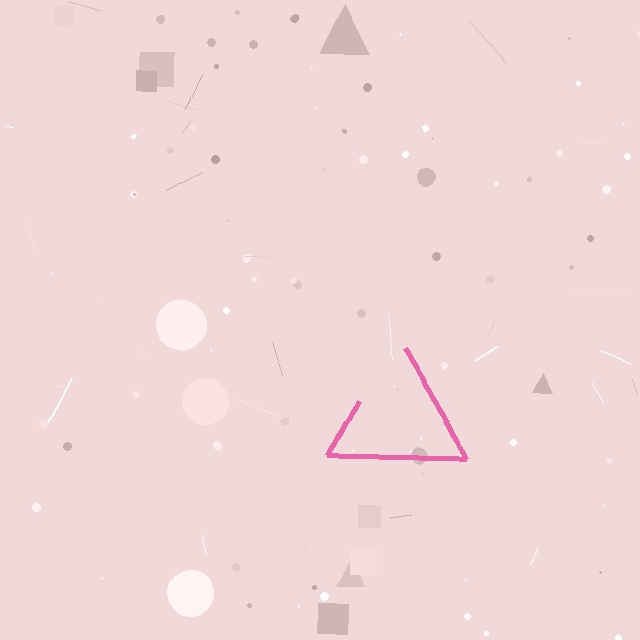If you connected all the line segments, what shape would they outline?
They would outline a triangle.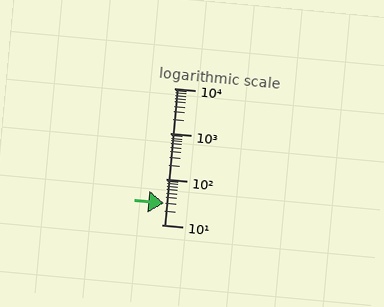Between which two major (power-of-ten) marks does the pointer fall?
The pointer is between 10 and 100.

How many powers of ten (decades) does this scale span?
The scale spans 3 decades, from 10 to 10000.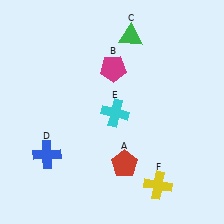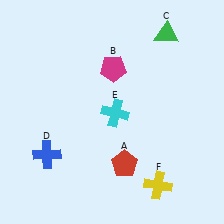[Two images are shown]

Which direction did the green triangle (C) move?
The green triangle (C) moved right.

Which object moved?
The green triangle (C) moved right.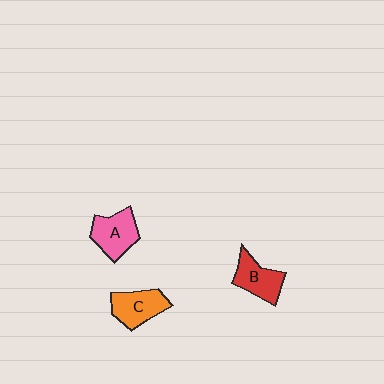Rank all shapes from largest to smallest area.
From largest to smallest: A (pink), C (orange), B (red).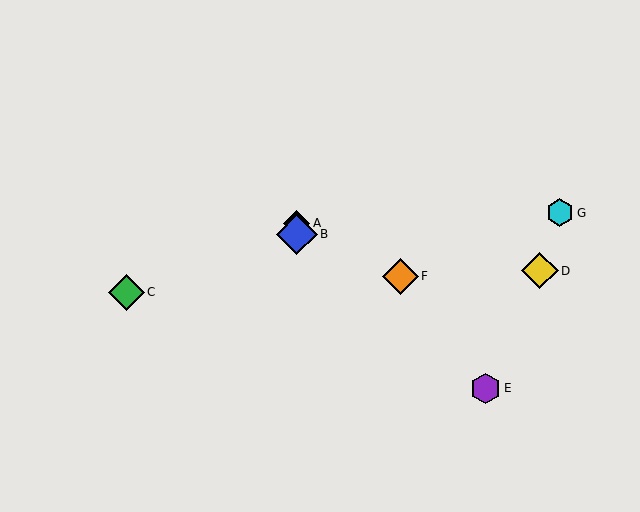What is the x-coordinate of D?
Object D is at x≈540.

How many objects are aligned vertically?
2 objects (A, B) are aligned vertically.